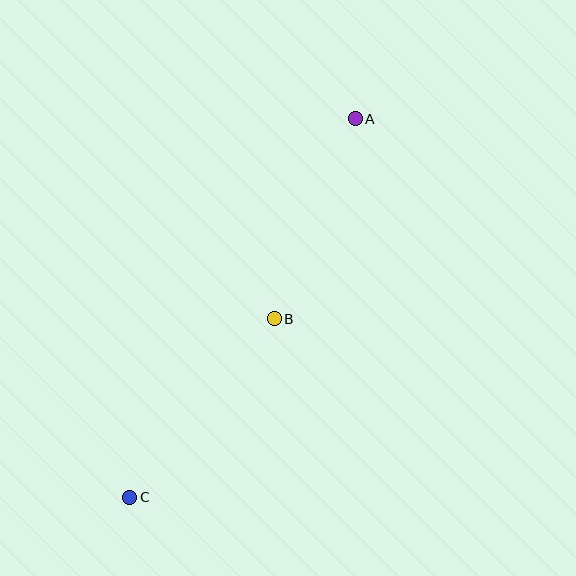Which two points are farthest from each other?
Points A and C are farthest from each other.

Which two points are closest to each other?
Points A and B are closest to each other.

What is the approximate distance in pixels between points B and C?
The distance between B and C is approximately 229 pixels.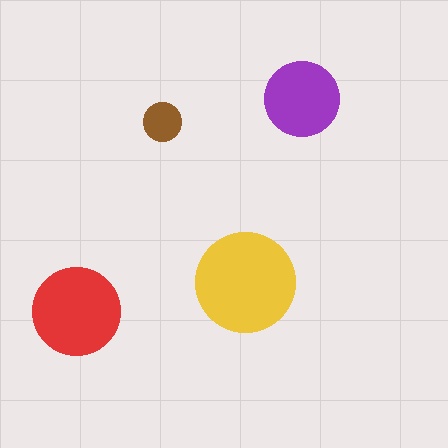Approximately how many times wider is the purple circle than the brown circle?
About 2 times wider.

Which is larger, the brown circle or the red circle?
The red one.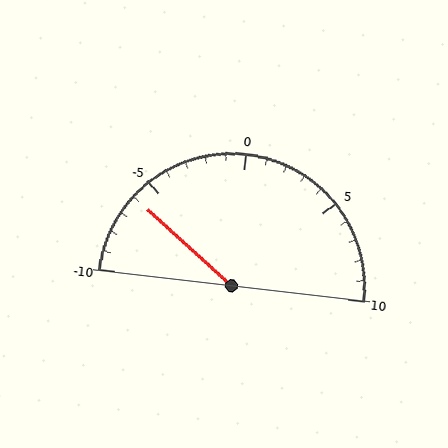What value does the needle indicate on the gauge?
The needle indicates approximately -6.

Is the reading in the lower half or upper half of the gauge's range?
The reading is in the lower half of the range (-10 to 10).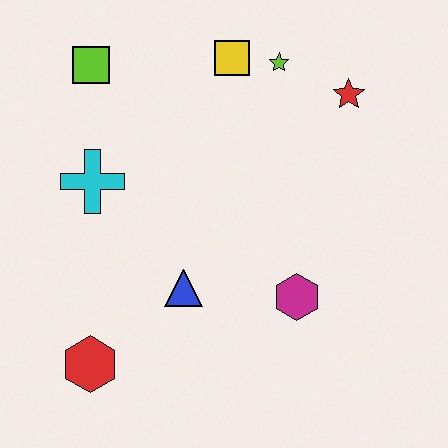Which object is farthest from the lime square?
The magenta hexagon is farthest from the lime square.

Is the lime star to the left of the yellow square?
No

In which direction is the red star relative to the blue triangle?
The red star is above the blue triangle.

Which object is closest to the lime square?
The cyan cross is closest to the lime square.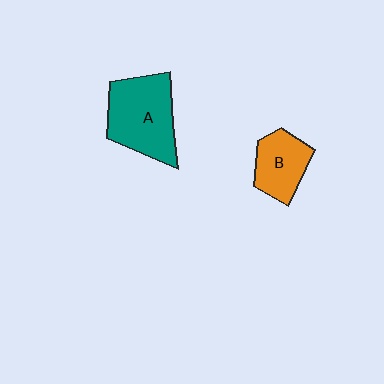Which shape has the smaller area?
Shape B (orange).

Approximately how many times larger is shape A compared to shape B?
Approximately 1.6 times.